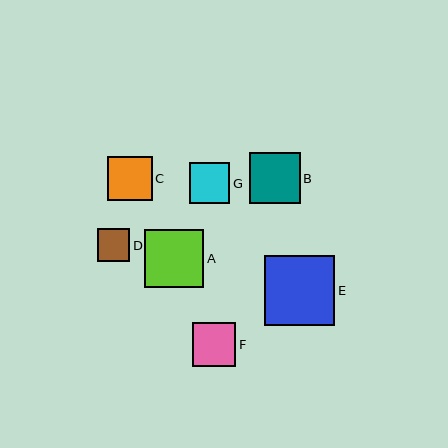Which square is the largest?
Square E is the largest with a size of approximately 70 pixels.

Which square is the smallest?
Square D is the smallest with a size of approximately 33 pixels.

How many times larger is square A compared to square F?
Square A is approximately 1.3 times the size of square F.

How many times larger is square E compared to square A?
Square E is approximately 1.2 times the size of square A.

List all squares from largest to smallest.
From largest to smallest: E, A, B, C, F, G, D.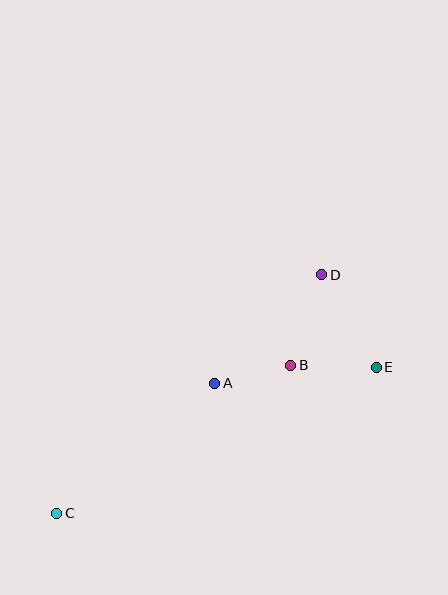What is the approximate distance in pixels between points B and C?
The distance between B and C is approximately 277 pixels.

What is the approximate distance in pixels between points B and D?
The distance between B and D is approximately 96 pixels.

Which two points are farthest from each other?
Points C and D are farthest from each other.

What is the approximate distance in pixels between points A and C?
The distance between A and C is approximately 205 pixels.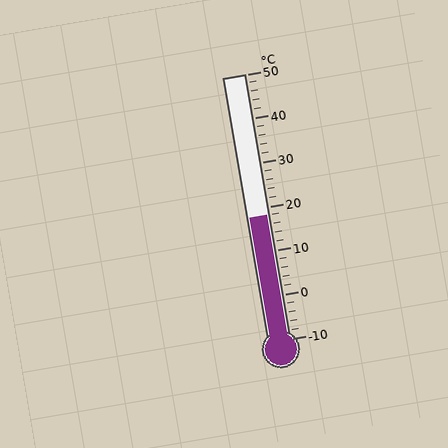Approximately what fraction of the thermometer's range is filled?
The thermometer is filled to approximately 45% of its range.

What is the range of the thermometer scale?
The thermometer scale ranges from -10°C to 50°C.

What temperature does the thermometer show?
The thermometer shows approximately 18°C.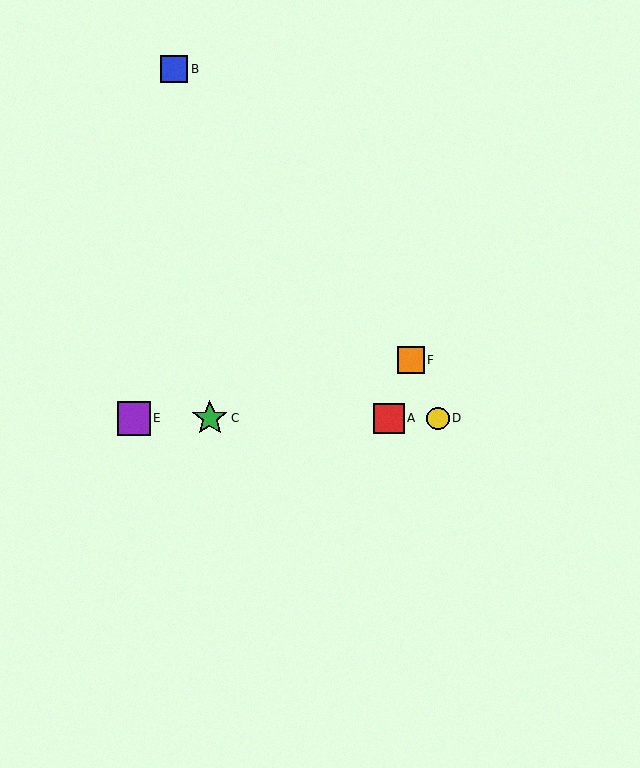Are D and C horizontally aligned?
Yes, both are at y≈418.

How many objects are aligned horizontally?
4 objects (A, C, D, E) are aligned horizontally.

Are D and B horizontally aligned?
No, D is at y≈418 and B is at y≈69.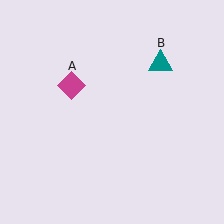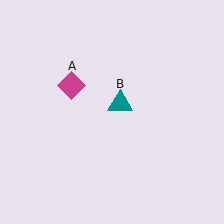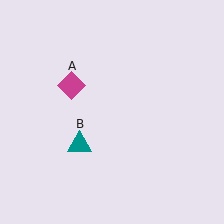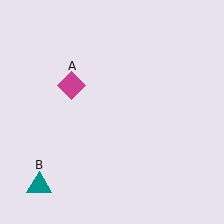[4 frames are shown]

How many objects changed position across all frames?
1 object changed position: teal triangle (object B).